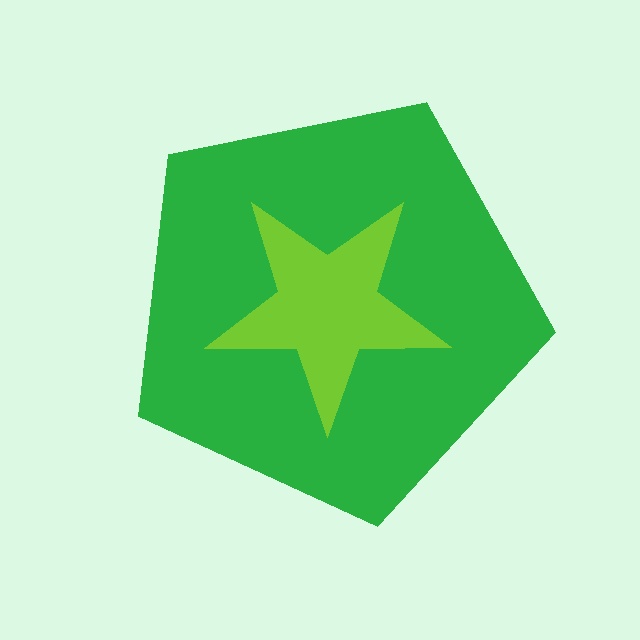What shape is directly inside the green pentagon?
The lime star.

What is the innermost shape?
The lime star.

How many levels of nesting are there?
2.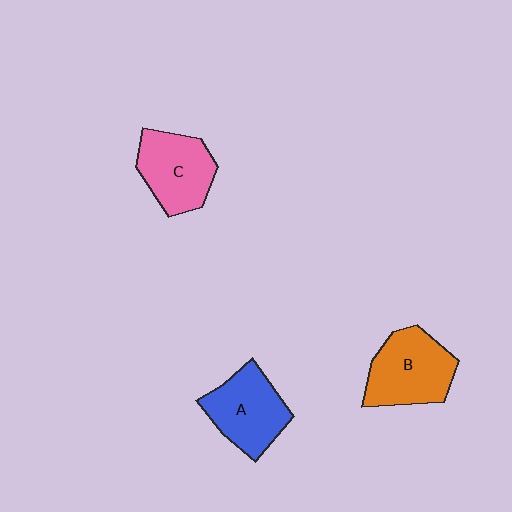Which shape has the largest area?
Shape B (orange).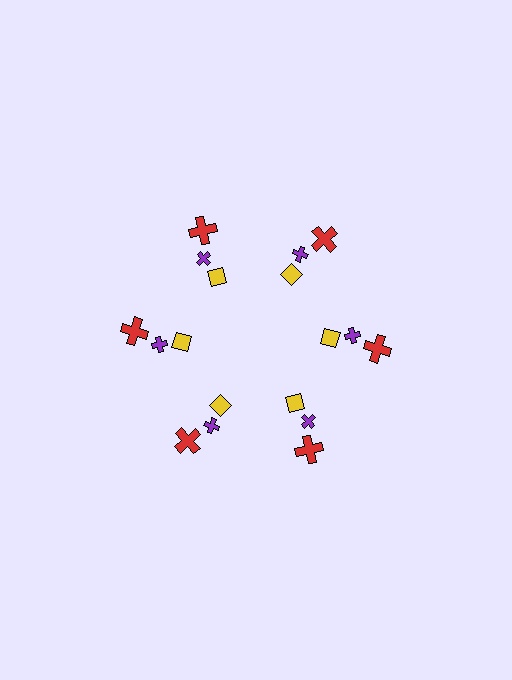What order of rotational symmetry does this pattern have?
This pattern has 6-fold rotational symmetry.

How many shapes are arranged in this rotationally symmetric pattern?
There are 18 shapes, arranged in 6 groups of 3.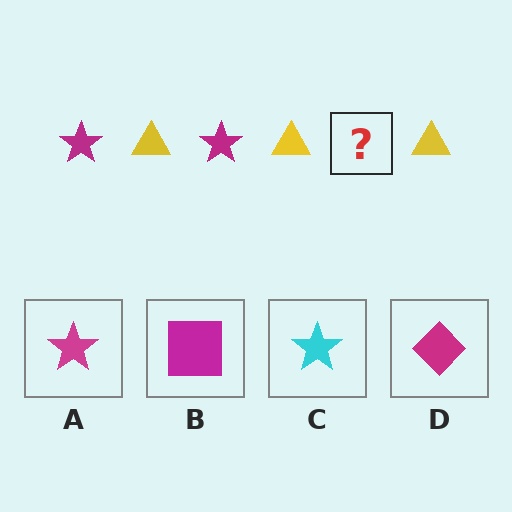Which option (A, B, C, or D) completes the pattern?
A.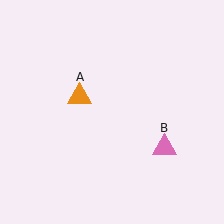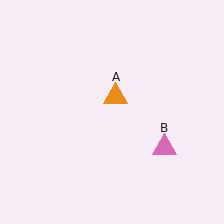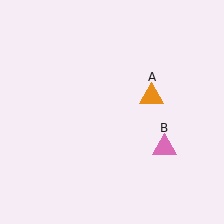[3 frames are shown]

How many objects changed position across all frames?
1 object changed position: orange triangle (object A).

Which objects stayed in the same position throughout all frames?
Pink triangle (object B) remained stationary.